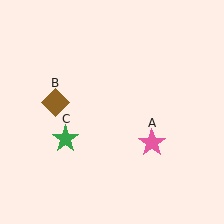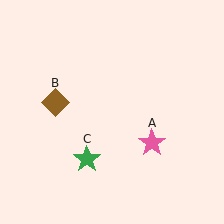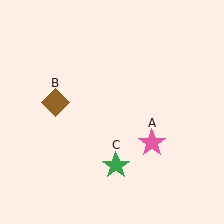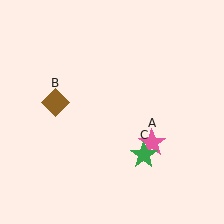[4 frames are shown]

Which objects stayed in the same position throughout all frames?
Pink star (object A) and brown diamond (object B) remained stationary.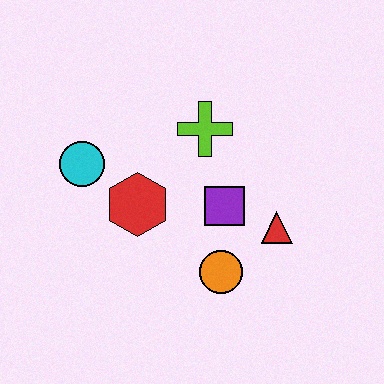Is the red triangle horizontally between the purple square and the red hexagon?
No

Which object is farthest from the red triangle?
The cyan circle is farthest from the red triangle.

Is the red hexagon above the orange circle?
Yes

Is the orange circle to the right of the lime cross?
Yes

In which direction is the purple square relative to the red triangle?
The purple square is to the left of the red triangle.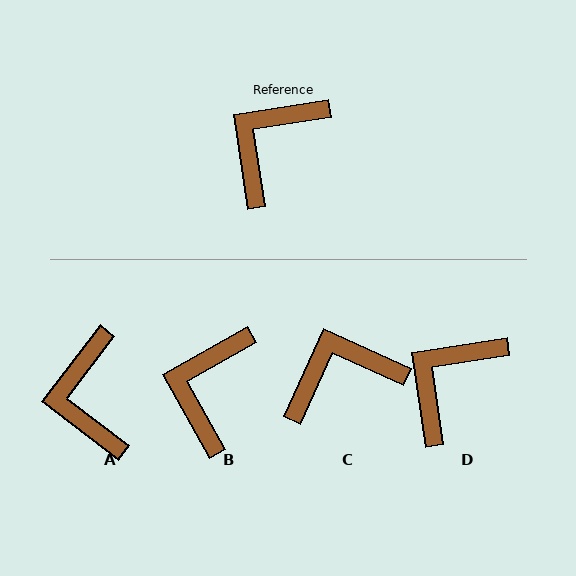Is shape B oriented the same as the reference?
No, it is off by about 21 degrees.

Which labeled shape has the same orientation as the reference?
D.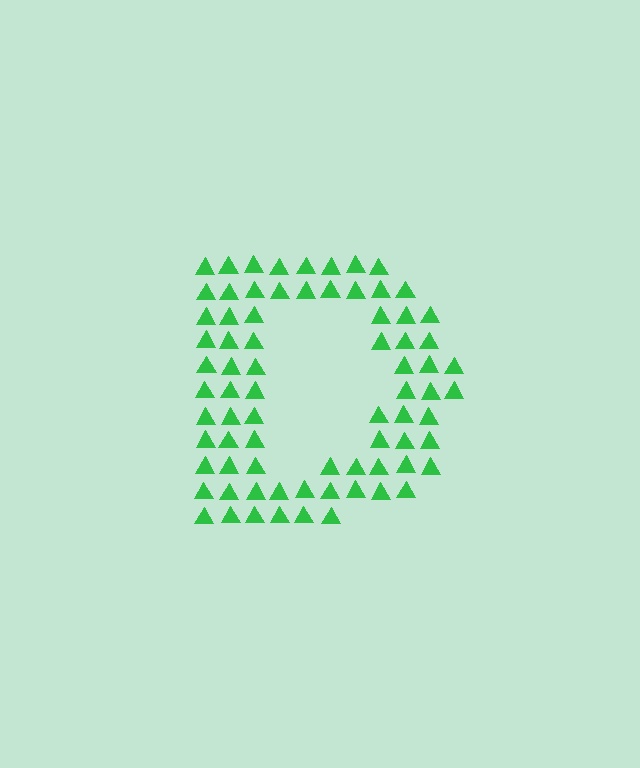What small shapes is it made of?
It is made of small triangles.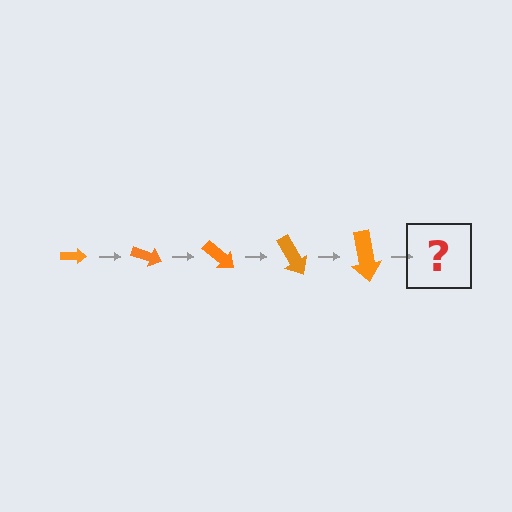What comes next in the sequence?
The next element should be an arrow, larger than the previous one and rotated 100 degrees from the start.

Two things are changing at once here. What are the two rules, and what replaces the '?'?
The two rules are that the arrow grows larger each step and it rotates 20 degrees each step. The '?' should be an arrow, larger than the previous one and rotated 100 degrees from the start.